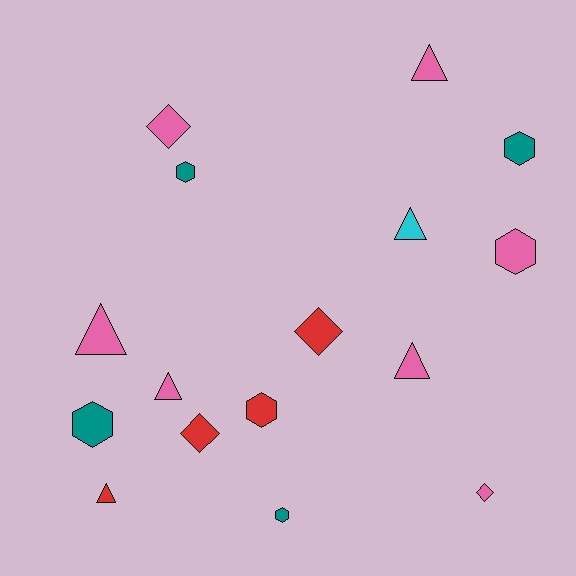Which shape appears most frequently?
Triangle, with 6 objects.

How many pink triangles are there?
There are 4 pink triangles.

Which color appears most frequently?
Pink, with 7 objects.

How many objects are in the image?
There are 16 objects.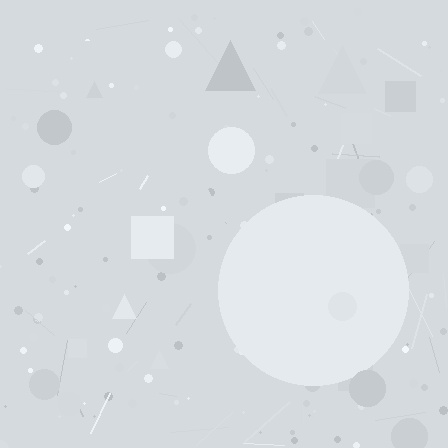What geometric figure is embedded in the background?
A circle is embedded in the background.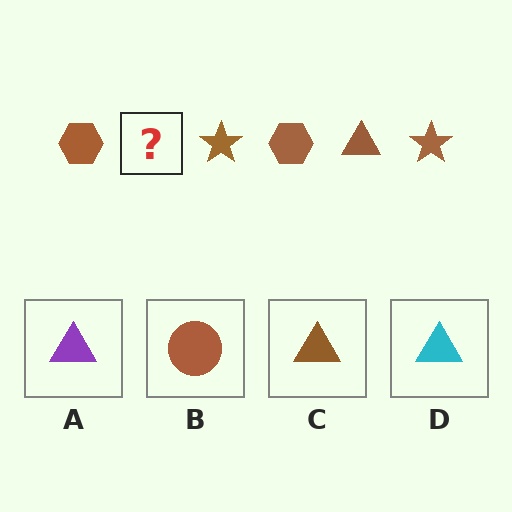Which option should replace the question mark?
Option C.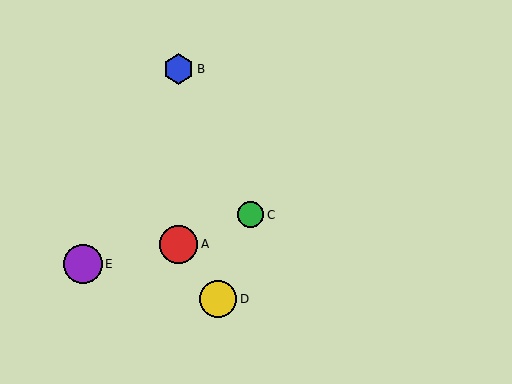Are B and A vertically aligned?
Yes, both are at x≈179.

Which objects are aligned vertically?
Objects A, B are aligned vertically.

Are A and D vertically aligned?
No, A is at x≈179 and D is at x≈218.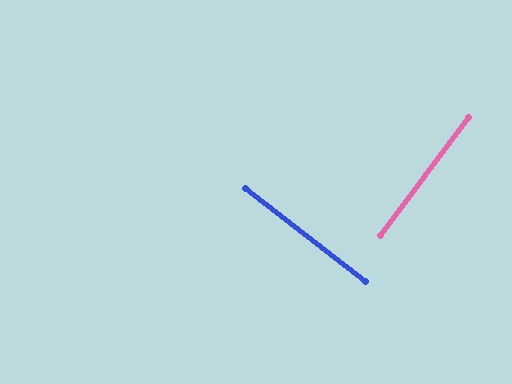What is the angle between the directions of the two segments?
Approximately 88 degrees.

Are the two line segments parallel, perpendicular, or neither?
Perpendicular — they meet at approximately 88°.